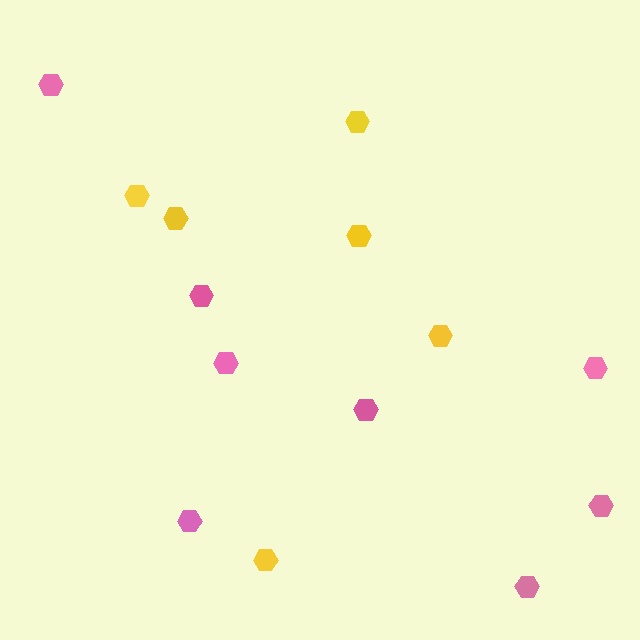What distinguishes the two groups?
There are 2 groups: one group of yellow hexagons (6) and one group of pink hexagons (8).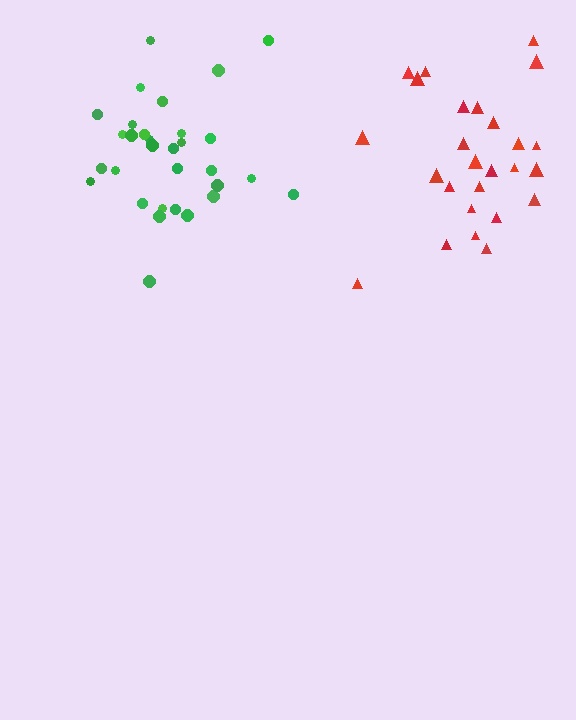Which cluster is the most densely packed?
Green.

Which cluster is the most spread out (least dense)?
Red.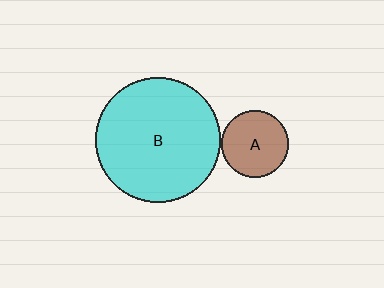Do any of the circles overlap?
No, none of the circles overlap.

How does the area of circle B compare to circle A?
Approximately 3.5 times.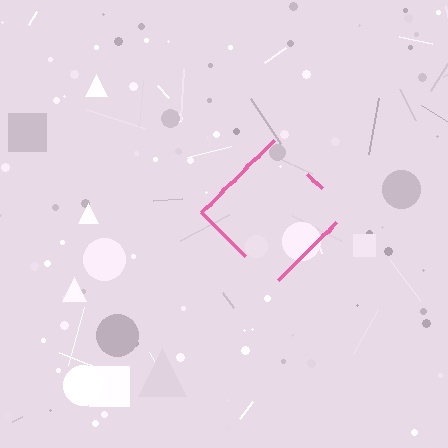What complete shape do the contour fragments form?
The contour fragments form a diamond.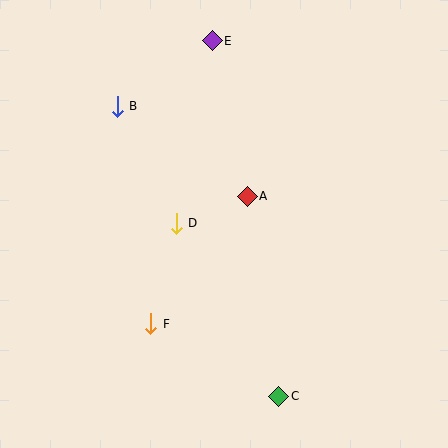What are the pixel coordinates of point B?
Point B is at (117, 106).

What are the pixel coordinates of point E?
Point E is at (212, 41).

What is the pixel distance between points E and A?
The distance between E and A is 159 pixels.